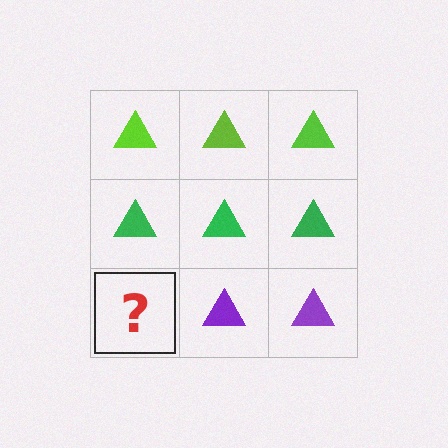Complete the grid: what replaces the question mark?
The question mark should be replaced with a purple triangle.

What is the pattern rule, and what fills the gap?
The rule is that each row has a consistent color. The gap should be filled with a purple triangle.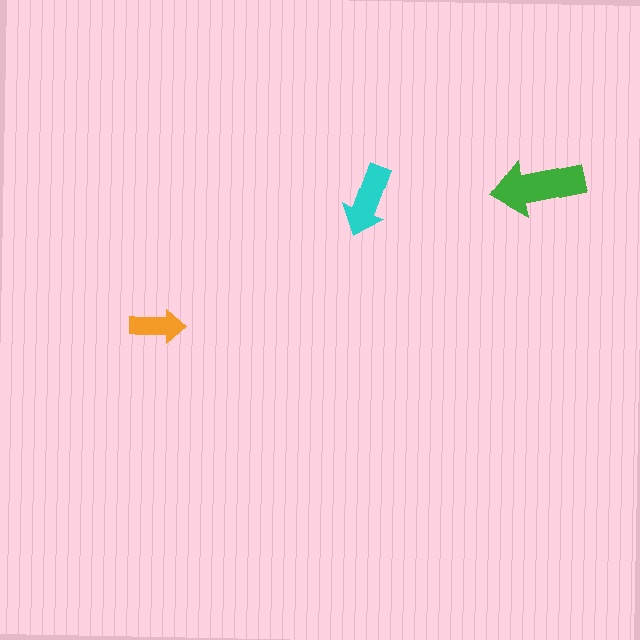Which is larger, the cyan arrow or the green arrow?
The green one.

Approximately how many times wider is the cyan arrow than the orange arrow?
About 1.5 times wider.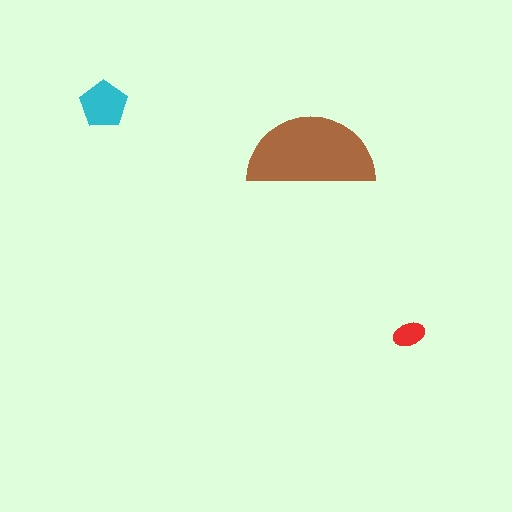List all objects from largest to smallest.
The brown semicircle, the cyan pentagon, the red ellipse.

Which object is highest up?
The cyan pentagon is topmost.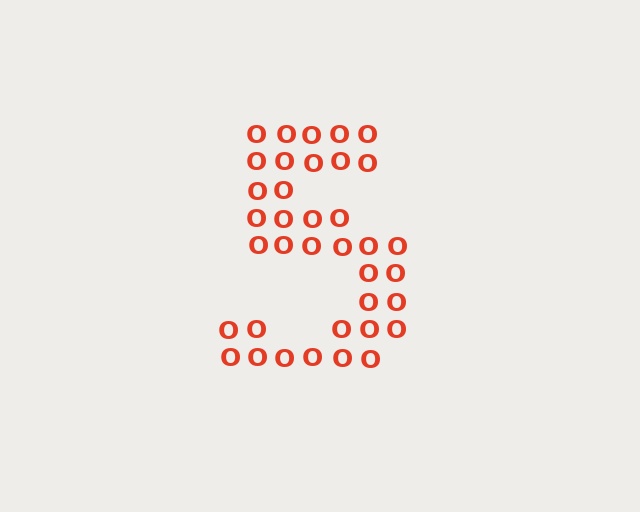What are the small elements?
The small elements are letter O's.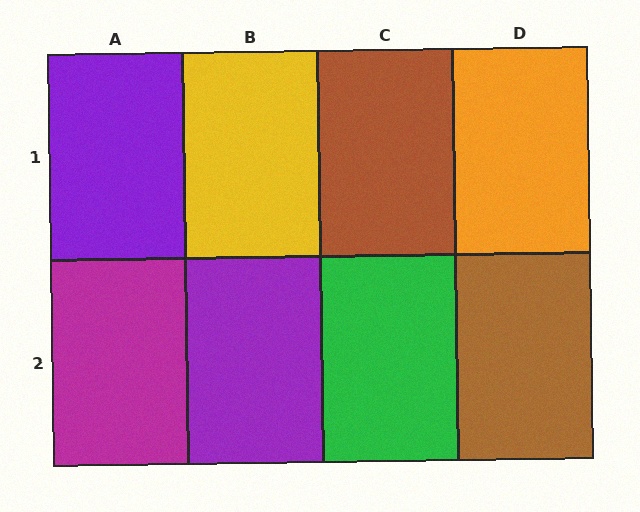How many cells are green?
1 cell is green.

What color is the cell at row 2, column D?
Brown.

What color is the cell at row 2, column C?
Green.